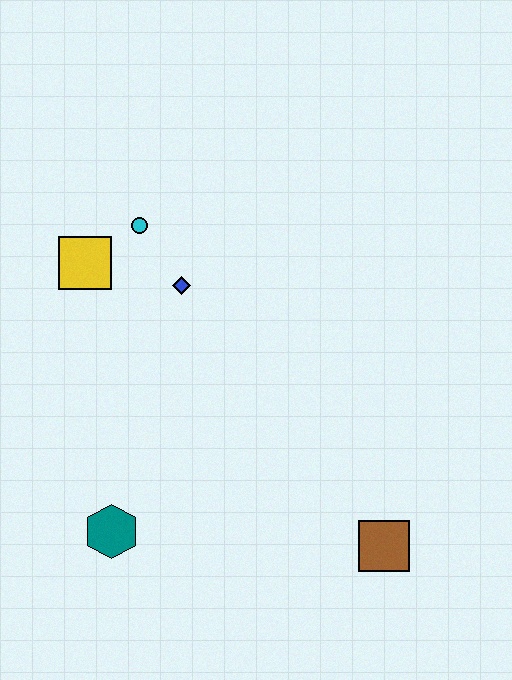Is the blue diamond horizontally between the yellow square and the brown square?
Yes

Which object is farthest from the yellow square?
The brown square is farthest from the yellow square.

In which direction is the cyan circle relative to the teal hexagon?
The cyan circle is above the teal hexagon.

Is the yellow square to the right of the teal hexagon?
No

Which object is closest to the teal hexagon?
The blue diamond is closest to the teal hexagon.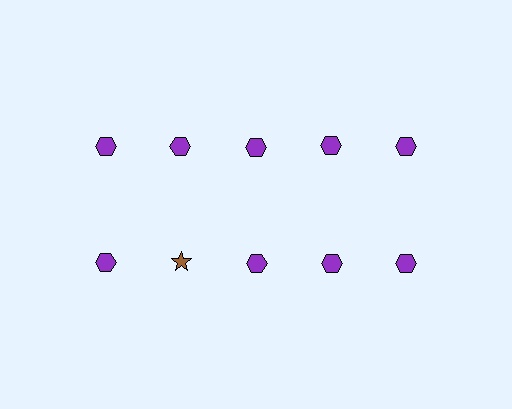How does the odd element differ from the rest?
It differs in both color (brown instead of purple) and shape (star instead of hexagon).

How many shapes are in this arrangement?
There are 10 shapes arranged in a grid pattern.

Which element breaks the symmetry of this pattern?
The brown star in the second row, second from left column breaks the symmetry. All other shapes are purple hexagons.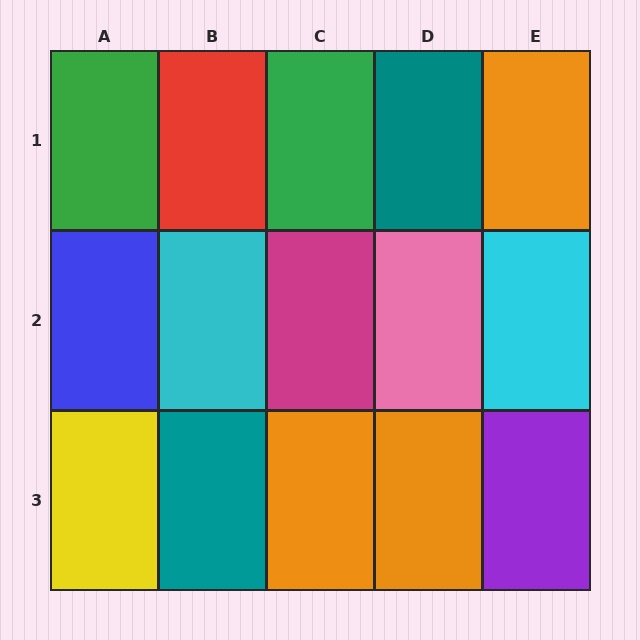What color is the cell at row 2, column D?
Pink.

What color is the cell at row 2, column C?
Magenta.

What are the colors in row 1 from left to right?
Green, red, green, teal, orange.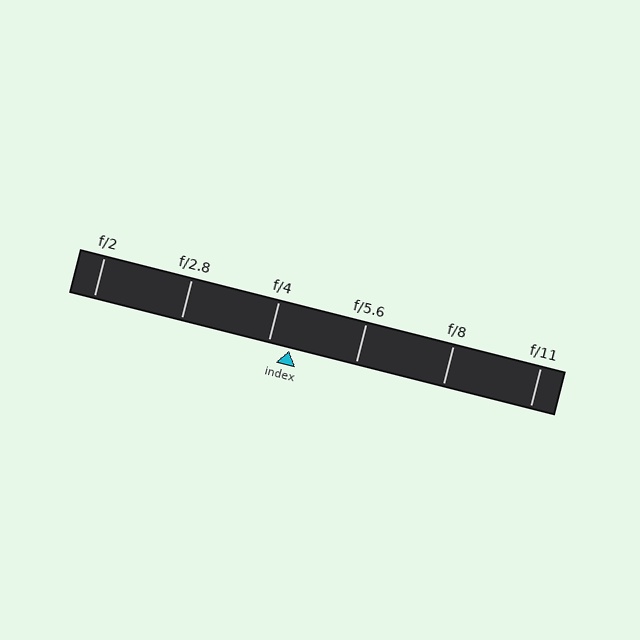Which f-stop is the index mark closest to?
The index mark is closest to f/4.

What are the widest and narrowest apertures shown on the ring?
The widest aperture shown is f/2 and the narrowest is f/11.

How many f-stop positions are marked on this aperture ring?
There are 6 f-stop positions marked.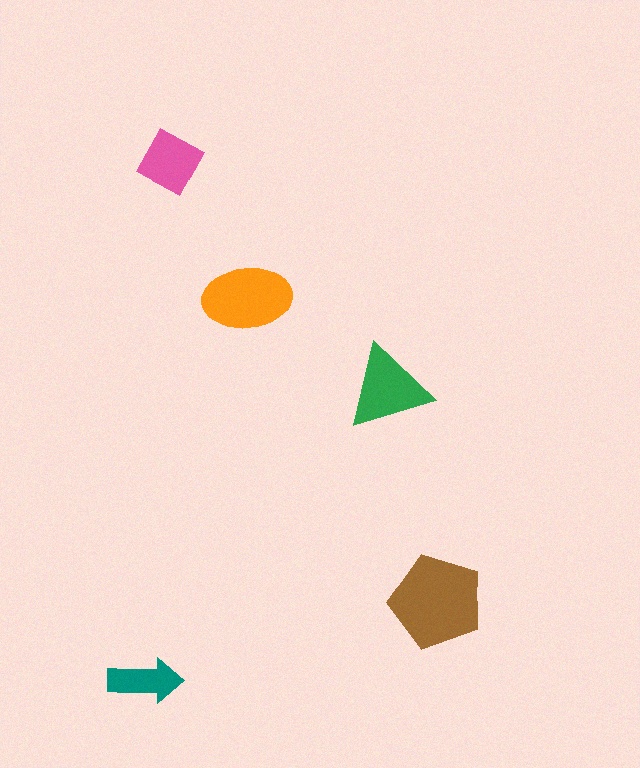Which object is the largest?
The brown pentagon.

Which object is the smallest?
The teal arrow.